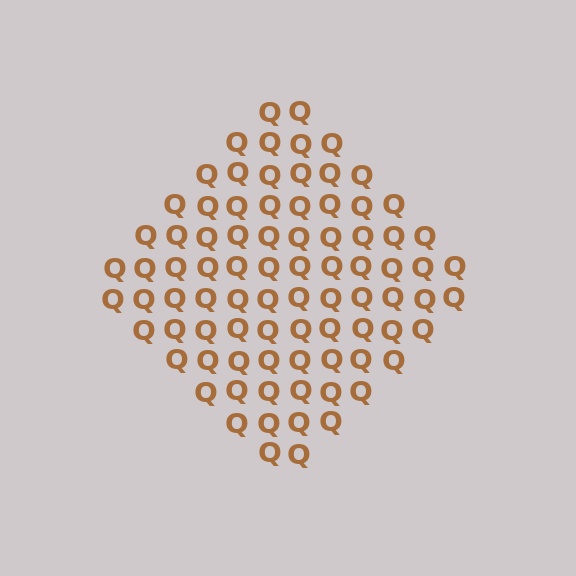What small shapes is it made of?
It is made of small letter Q's.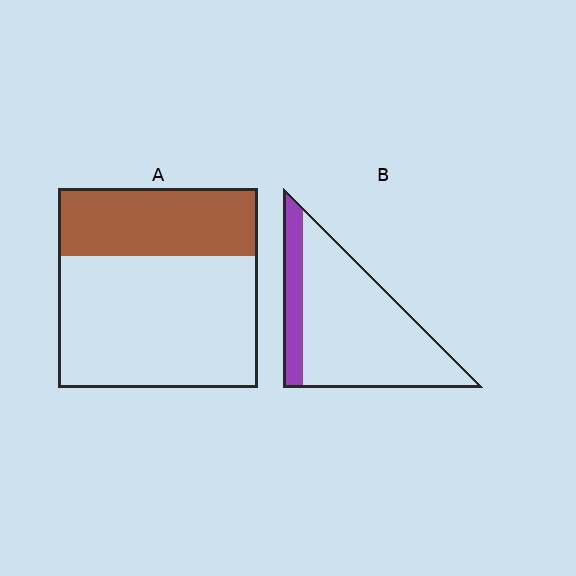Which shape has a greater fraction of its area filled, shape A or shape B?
Shape A.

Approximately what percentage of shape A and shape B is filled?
A is approximately 35% and B is approximately 20%.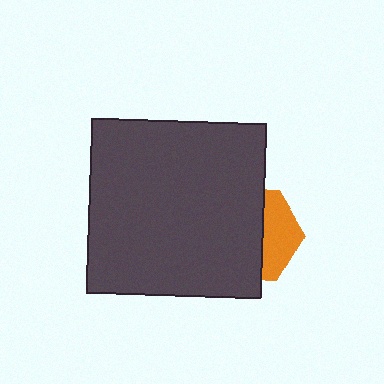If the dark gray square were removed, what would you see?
You would see the complete orange hexagon.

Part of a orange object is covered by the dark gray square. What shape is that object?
It is a hexagon.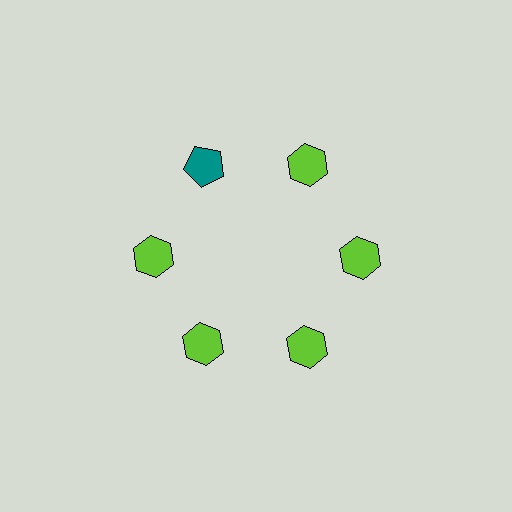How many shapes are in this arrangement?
There are 6 shapes arranged in a ring pattern.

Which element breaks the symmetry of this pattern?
The teal pentagon at roughly the 11 o'clock position breaks the symmetry. All other shapes are lime hexagons.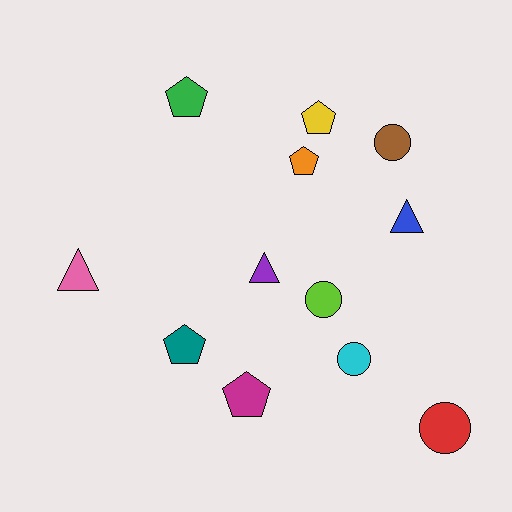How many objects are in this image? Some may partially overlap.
There are 12 objects.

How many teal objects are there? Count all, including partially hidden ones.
There is 1 teal object.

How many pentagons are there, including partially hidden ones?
There are 5 pentagons.